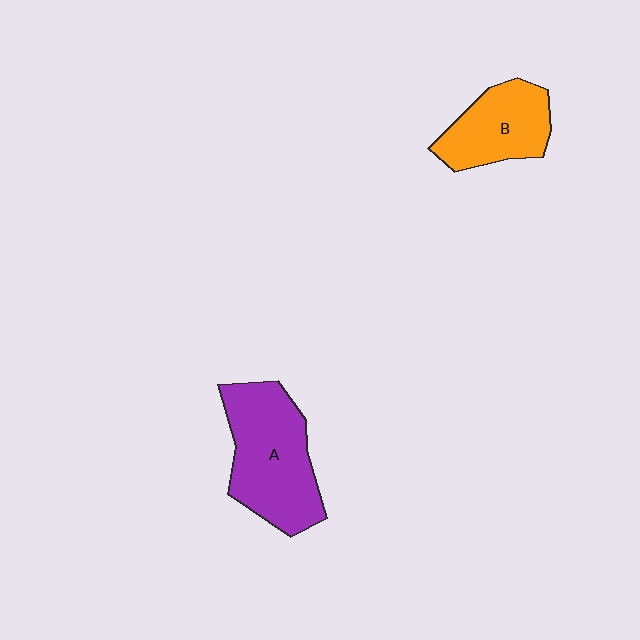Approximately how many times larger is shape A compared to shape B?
Approximately 1.5 times.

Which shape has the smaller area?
Shape B (orange).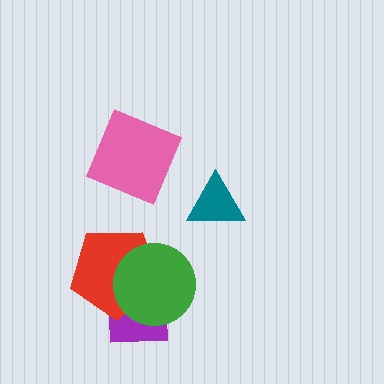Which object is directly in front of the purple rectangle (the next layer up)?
The red pentagon is directly in front of the purple rectangle.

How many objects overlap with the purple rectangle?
2 objects overlap with the purple rectangle.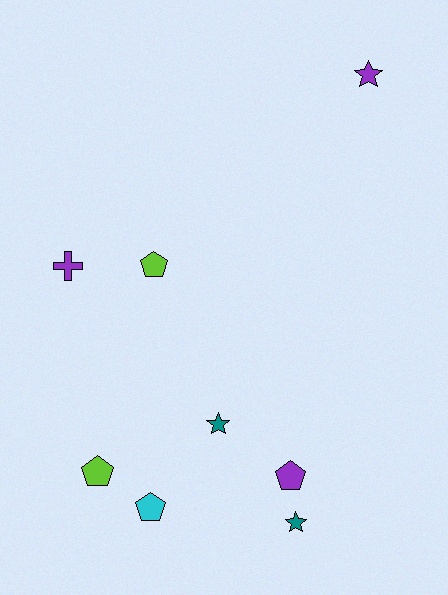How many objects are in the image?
There are 8 objects.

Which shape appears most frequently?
Pentagon, with 4 objects.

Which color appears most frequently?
Purple, with 3 objects.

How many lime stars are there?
There are no lime stars.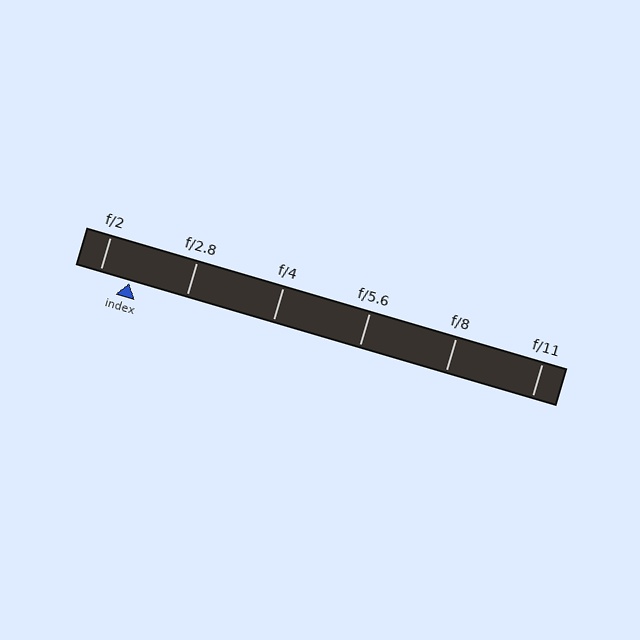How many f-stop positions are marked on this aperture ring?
There are 6 f-stop positions marked.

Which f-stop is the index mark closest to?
The index mark is closest to f/2.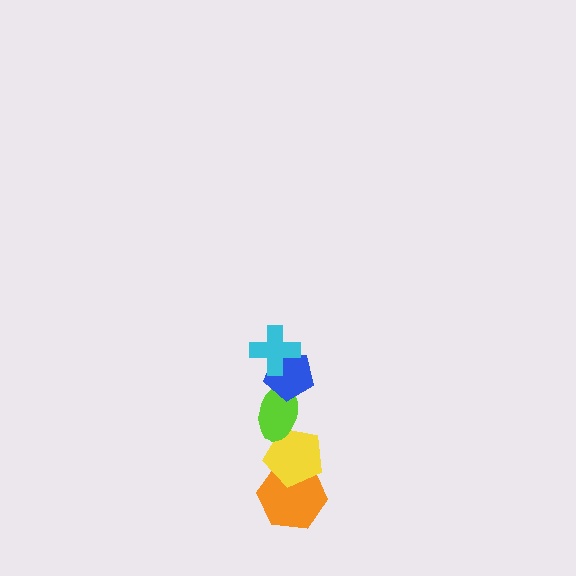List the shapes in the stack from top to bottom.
From top to bottom: the cyan cross, the blue pentagon, the lime ellipse, the yellow pentagon, the orange hexagon.